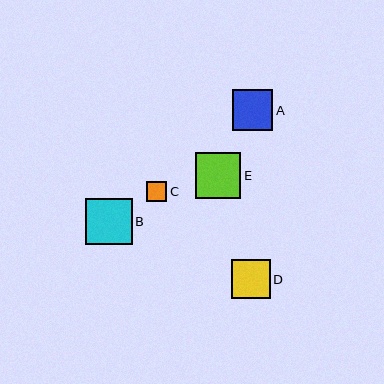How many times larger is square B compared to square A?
Square B is approximately 1.1 times the size of square A.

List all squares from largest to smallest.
From largest to smallest: B, E, A, D, C.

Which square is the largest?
Square B is the largest with a size of approximately 46 pixels.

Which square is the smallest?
Square C is the smallest with a size of approximately 20 pixels.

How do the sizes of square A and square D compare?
Square A and square D are approximately the same size.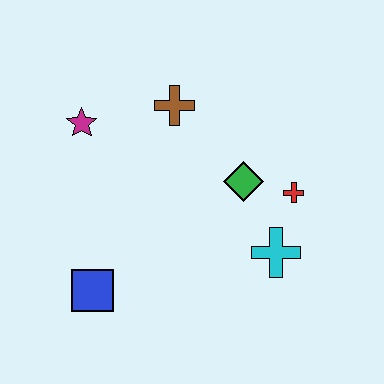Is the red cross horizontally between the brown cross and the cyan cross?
No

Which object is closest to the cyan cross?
The red cross is closest to the cyan cross.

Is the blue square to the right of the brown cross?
No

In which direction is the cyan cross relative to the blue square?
The cyan cross is to the right of the blue square.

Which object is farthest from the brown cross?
The blue square is farthest from the brown cross.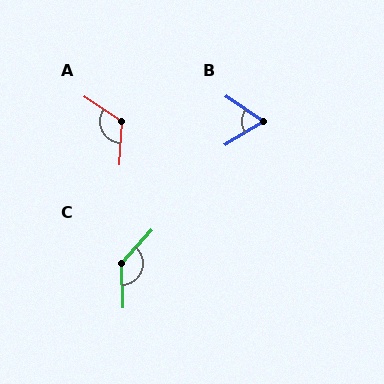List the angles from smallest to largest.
B (66°), A (121°), C (136°).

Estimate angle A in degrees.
Approximately 121 degrees.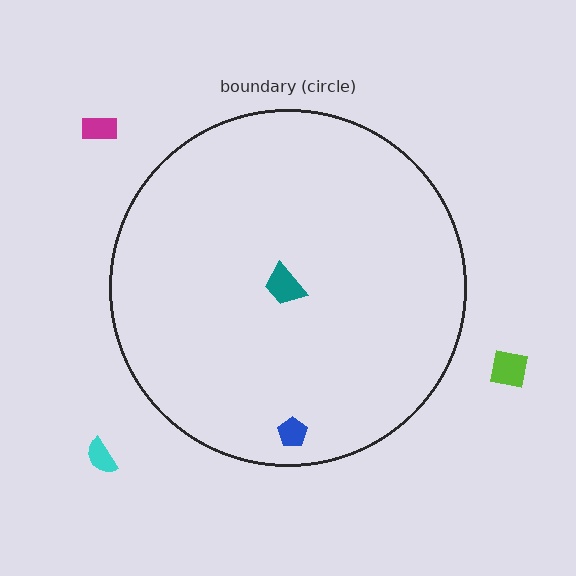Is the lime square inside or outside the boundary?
Outside.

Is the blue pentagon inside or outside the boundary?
Inside.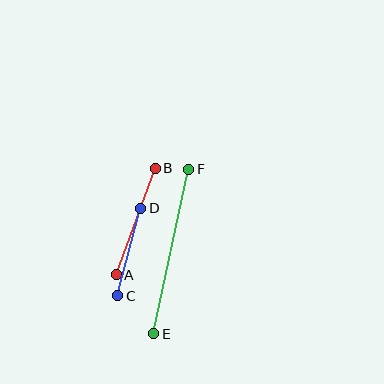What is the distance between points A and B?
The distance is approximately 113 pixels.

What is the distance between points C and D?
The distance is approximately 90 pixels.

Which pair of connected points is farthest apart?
Points E and F are farthest apart.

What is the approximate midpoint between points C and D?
The midpoint is at approximately (129, 252) pixels.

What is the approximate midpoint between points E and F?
The midpoint is at approximately (171, 251) pixels.